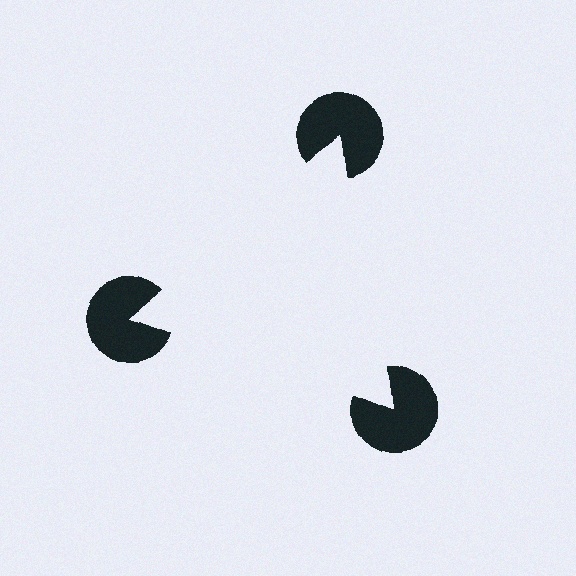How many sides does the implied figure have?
3 sides.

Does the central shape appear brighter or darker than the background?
It typically appears slightly brighter than the background, even though no actual brightness change is drawn.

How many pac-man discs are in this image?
There are 3 — one at each vertex of the illusory triangle.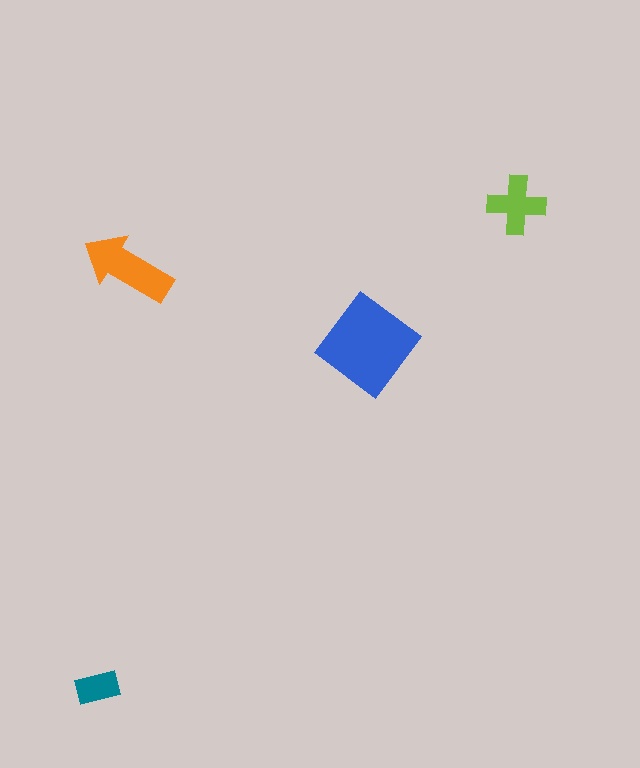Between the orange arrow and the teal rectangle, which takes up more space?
The orange arrow.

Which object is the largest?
The blue diamond.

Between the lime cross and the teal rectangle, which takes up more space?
The lime cross.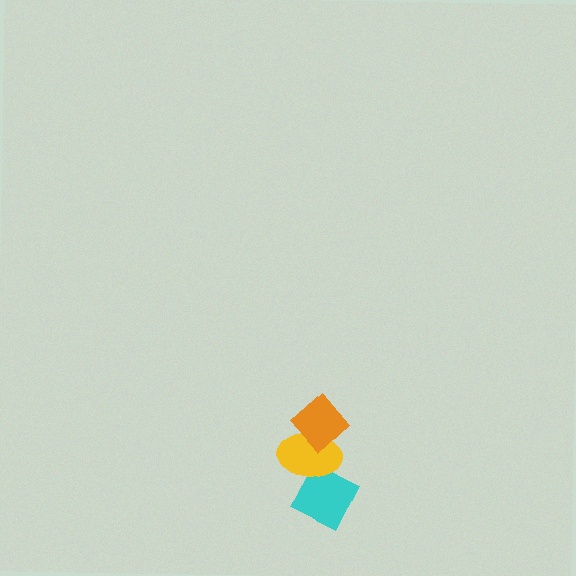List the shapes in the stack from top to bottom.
From top to bottom: the orange diamond, the yellow ellipse, the cyan diamond.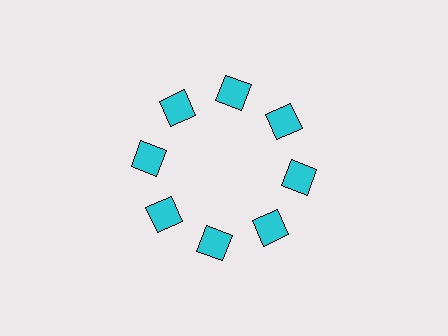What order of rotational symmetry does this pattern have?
This pattern has 8-fold rotational symmetry.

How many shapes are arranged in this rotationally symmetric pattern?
There are 8 shapes, arranged in 8 groups of 1.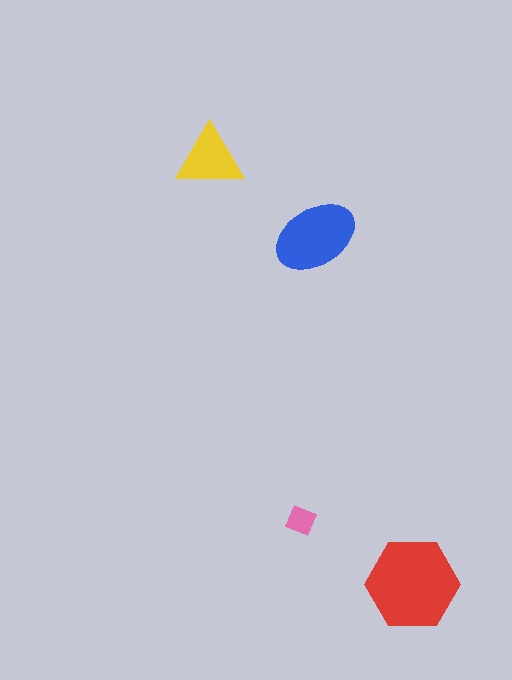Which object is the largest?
The red hexagon.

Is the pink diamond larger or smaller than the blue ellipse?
Smaller.